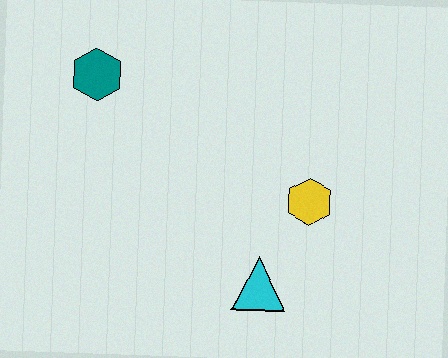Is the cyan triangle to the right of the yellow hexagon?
No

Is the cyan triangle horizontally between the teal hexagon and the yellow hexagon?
Yes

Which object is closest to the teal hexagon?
The yellow hexagon is closest to the teal hexagon.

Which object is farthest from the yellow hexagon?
The teal hexagon is farthest from the yellow hexagon.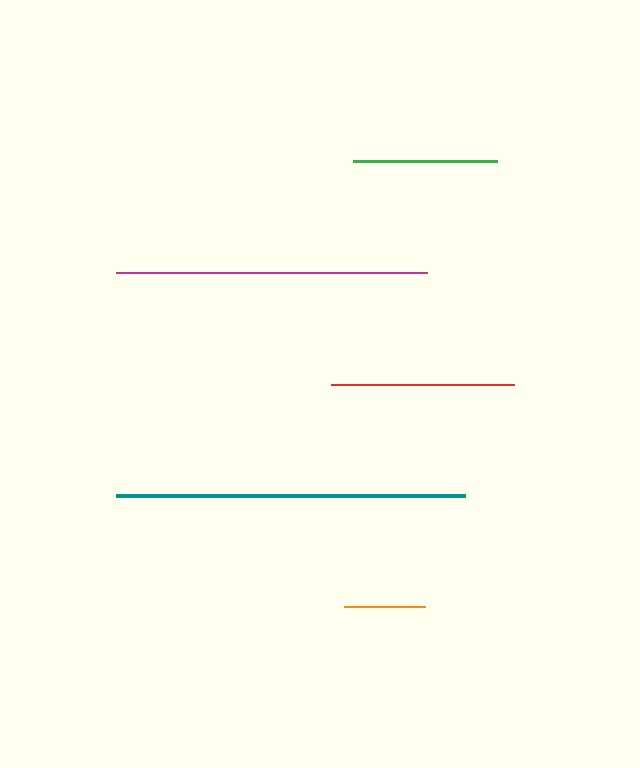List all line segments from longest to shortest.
From longest to shortest: teal, magenta, red, green, orange.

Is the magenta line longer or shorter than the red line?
The magenta line is longer than the red line.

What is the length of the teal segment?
The teal segment is approximately 349 pixels long.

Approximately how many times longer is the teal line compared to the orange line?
The teal line is approximately 4.3 times the length of the orange line.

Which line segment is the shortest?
The orange line is the shortest at approximately 81 pixels.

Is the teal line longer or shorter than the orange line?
The teal line is longer than the orange line.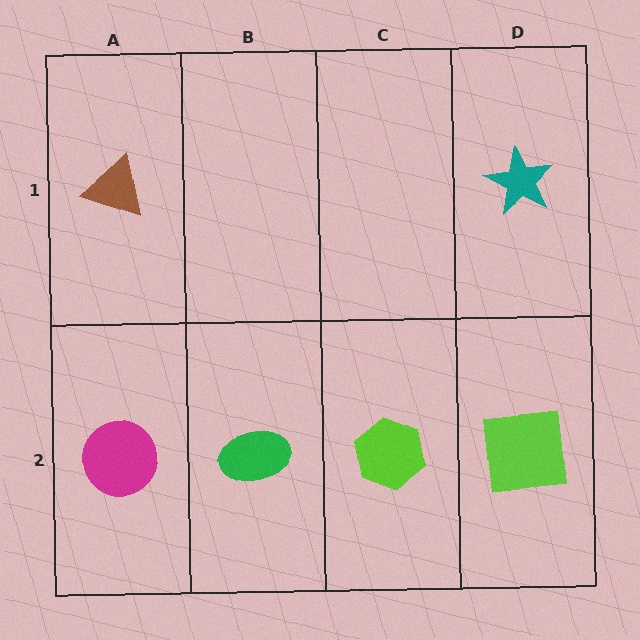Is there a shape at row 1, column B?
No, that cell is empty.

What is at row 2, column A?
A magenta circle.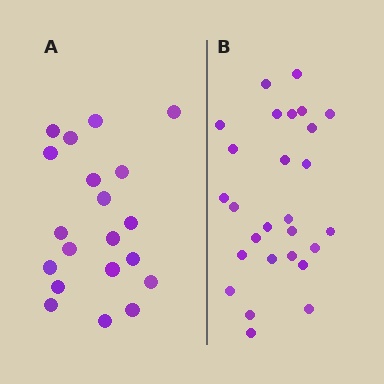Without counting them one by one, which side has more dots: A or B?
Region B (the right region) has more dots.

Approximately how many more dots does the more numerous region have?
Region B has roughly 8 or so more dots than region A.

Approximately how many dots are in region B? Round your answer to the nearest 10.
About 30 dots. (The exact count is 27, which rounds to 30.)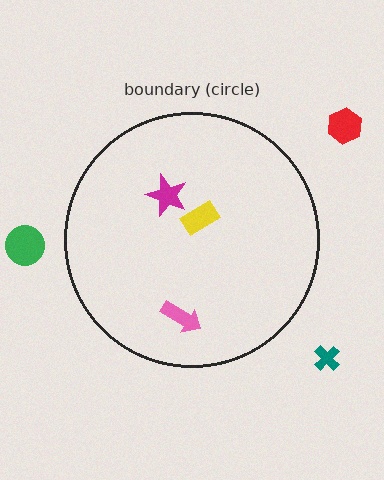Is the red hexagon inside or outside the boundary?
Outside.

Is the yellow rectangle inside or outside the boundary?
Inside.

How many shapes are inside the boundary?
3 inside, 3 outside.